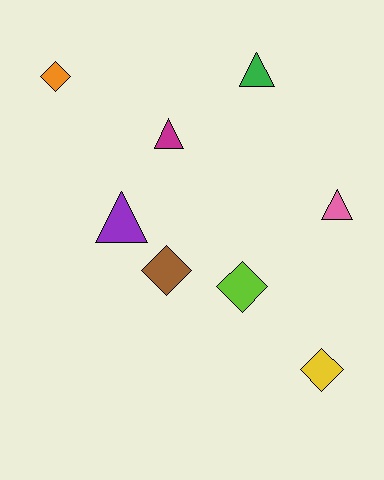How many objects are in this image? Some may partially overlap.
There are 8 objects.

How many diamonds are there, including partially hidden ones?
There are 4 diamonds.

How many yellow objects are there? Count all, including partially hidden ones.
There is 1 yellow object.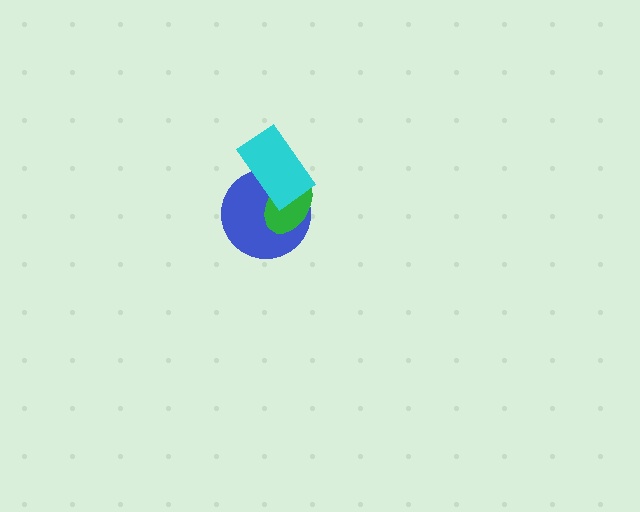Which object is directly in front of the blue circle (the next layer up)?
The green ellipse is directly in front of the blue circle.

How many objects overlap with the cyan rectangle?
2 objects overlap with the cyan rectangle.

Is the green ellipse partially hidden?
Yes, it is partially covered by another shape.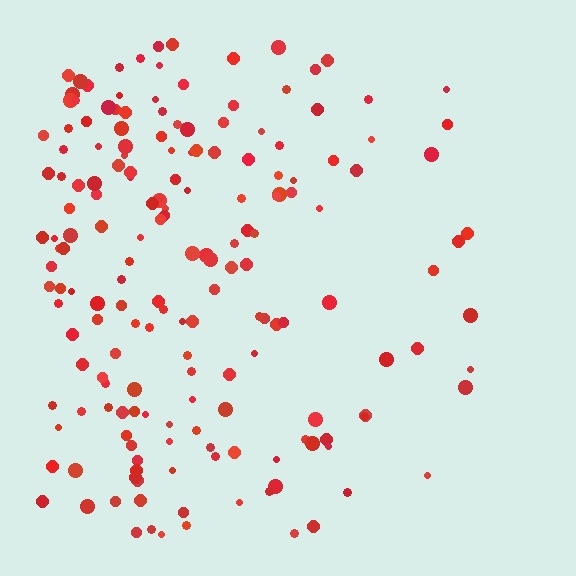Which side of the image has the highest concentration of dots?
The left.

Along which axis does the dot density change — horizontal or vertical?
Horizontal.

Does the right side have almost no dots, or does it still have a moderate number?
Still a moderate number, just noticeably fewer than the left.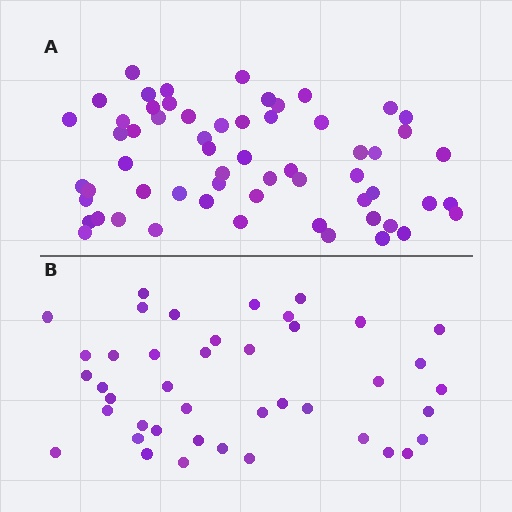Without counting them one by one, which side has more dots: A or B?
Region A (the top region) has more dots.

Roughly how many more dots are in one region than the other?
Region A has approximately 20 more dots than region B.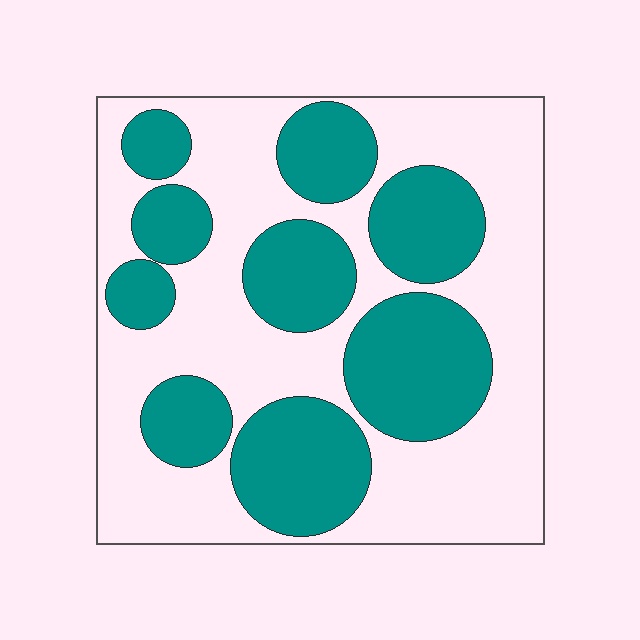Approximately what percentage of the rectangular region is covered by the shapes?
Approximately 40%.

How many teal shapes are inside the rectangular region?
9.